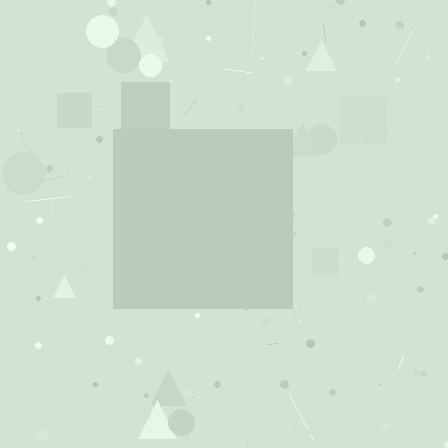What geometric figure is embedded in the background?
A square is embedded in the background.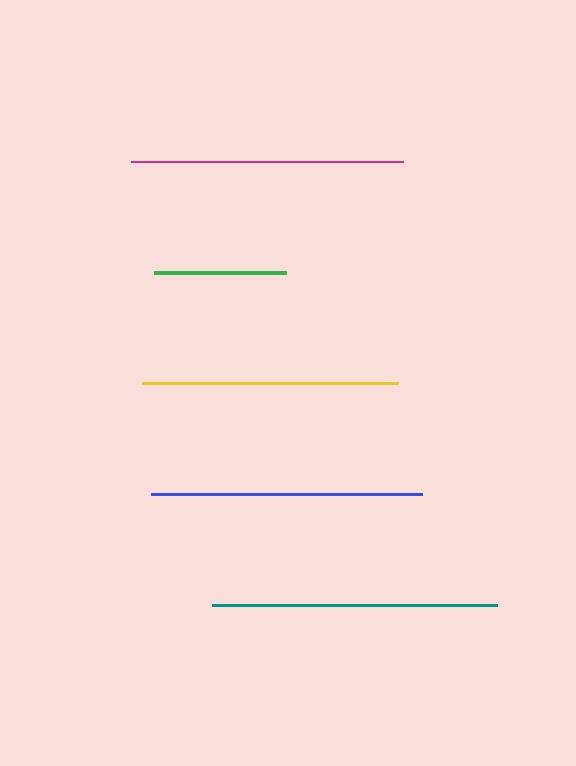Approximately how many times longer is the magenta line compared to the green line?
The magenta line is approximately 2.1 times the length of the green line.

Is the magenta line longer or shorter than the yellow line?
The magenta line is longer than the yellow line.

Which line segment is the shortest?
The green line is the shortest at approximately 132 pixels.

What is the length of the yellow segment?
The yellow segment is approximately 256 pixels long.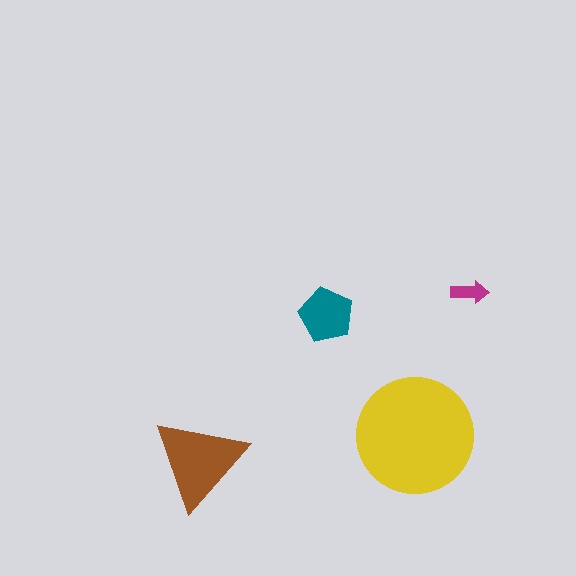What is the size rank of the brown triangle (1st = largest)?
2nd.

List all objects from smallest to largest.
The magenta arrow, the teal pentagon, the brown triangle, the yellow circle.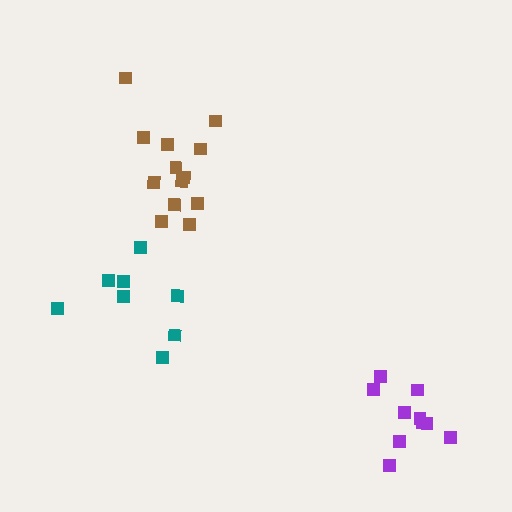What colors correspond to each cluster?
The clusters are colored: purple, brown, teal.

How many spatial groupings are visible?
There are 3 spatial groupings.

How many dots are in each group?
Group 1: 10 dots, Group 2: 13 dots, Group 3: 8 dots (31 total).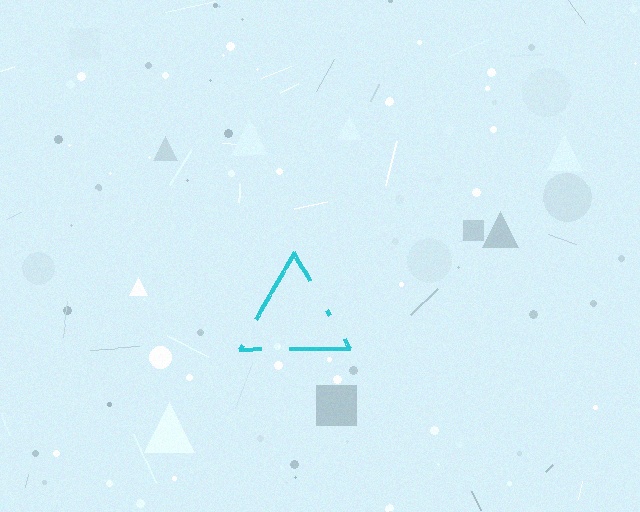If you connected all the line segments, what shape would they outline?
They would outline a triangle.